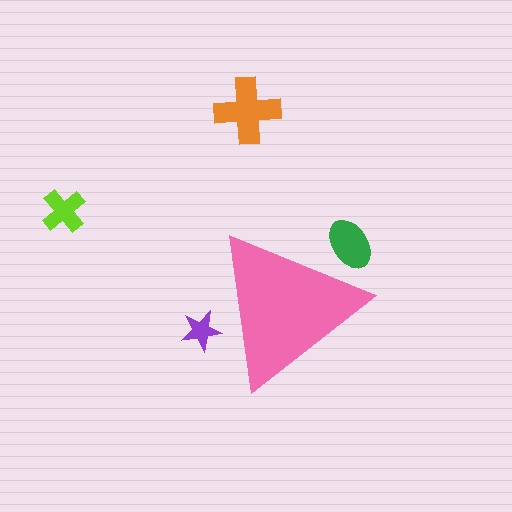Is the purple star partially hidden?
Yes, the purple star is partially hidden behind the pink triangle.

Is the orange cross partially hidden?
No, the orange cross is fully visible.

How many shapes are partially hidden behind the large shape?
2 shapes are partially hidden.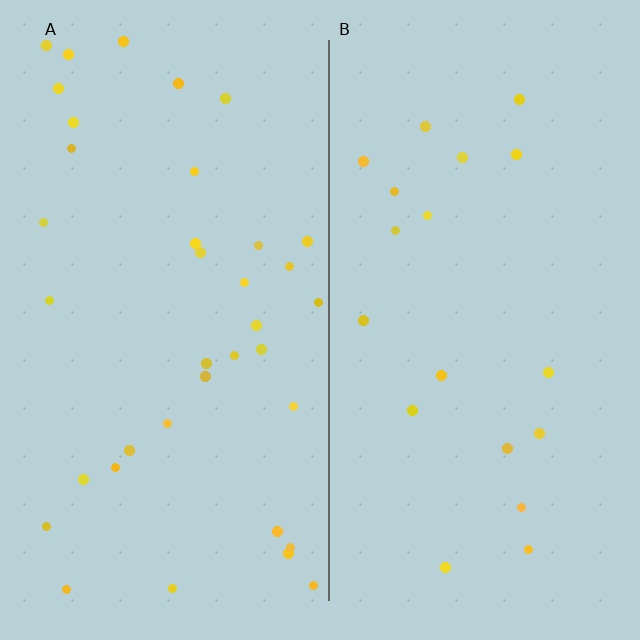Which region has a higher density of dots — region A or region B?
A (the left).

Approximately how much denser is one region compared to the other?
Approximately 1.9× — region A over region B.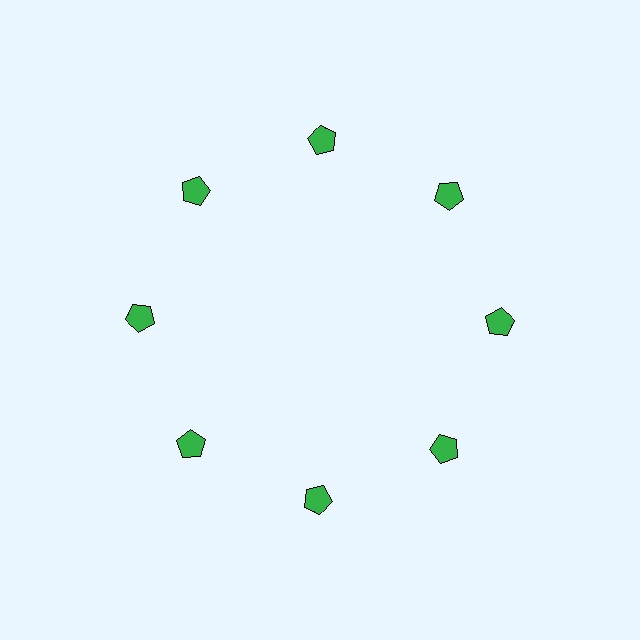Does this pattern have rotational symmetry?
Yes, this pattern has 8-fold rotational symmetry. It looks the same after rotating 45 degrees around the center.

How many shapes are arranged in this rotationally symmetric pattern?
There are 8 shapes, arranged in 8 groups of 1.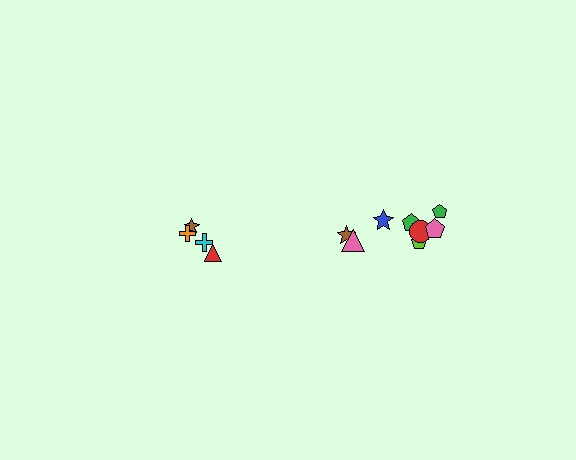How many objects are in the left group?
There are 4 objects.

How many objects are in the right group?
There are 8 objects.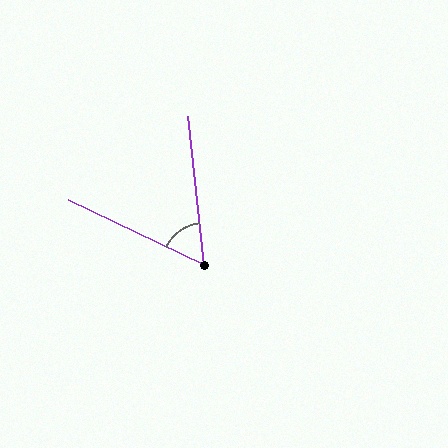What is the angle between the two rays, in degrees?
Approximately 59 degrees.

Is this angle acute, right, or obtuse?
It is acute.